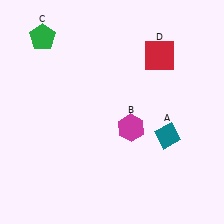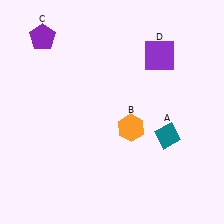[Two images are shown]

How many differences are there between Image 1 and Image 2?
There are 3 differences between the two images.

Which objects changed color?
B changed from magenta to orange. C changed from green to purple. D changed from red to purple.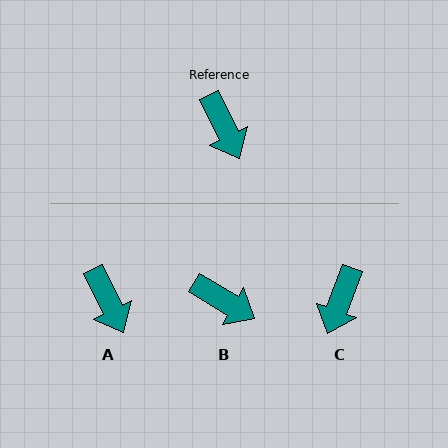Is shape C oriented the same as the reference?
No, it is off by about 47 degrees.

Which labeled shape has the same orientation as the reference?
A.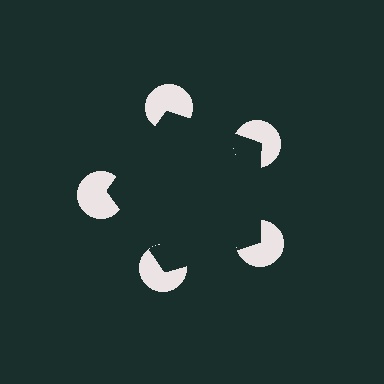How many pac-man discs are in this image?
There are 5 — one at each vertex of the illusory pentagon.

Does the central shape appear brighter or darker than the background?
It typically appears slightly darker than the background, even though no actual brightness change is drawn.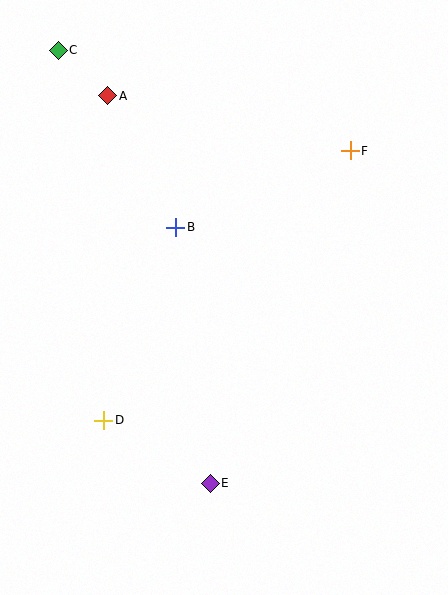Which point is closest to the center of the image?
Point B at (176, 227) is closest to the center.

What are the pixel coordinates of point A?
Point A is at (108, 96).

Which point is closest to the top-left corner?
Point C is closest to the top-left corner.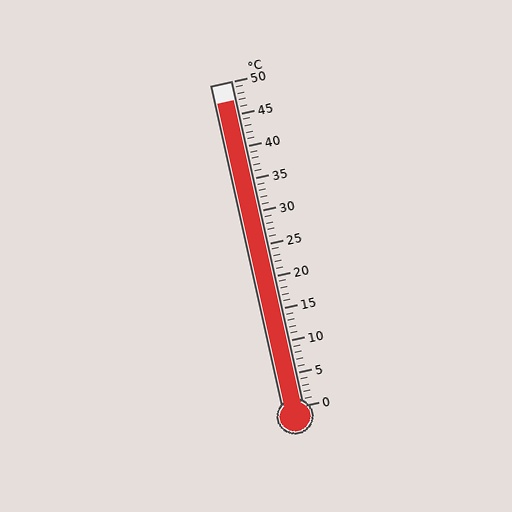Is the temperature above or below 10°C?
The temperature is above 10°C.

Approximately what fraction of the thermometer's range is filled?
The thermometer is filled to approximately 95% of its range.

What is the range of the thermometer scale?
The thermometer scale ranges from 0°C to 50°C.